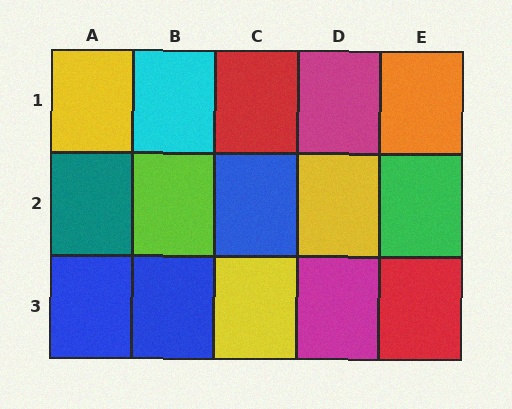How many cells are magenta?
2 cells are magenta.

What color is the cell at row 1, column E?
Orange.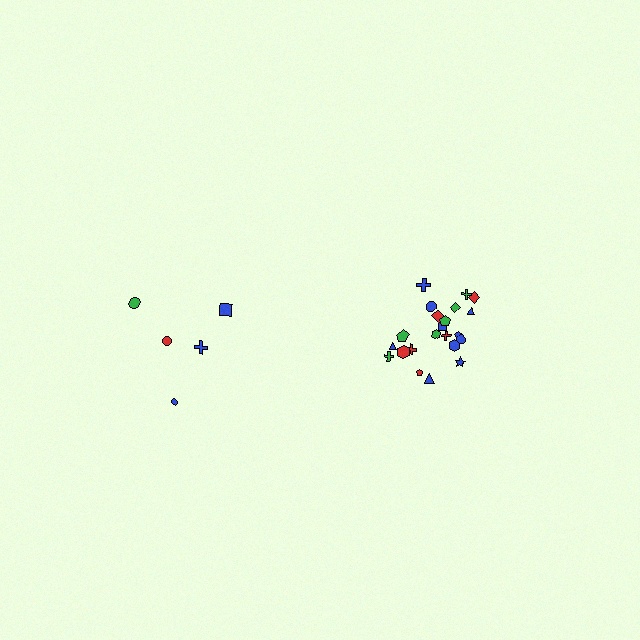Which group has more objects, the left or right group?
The right group.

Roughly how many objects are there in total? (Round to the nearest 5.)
Roughly 25 objects in total.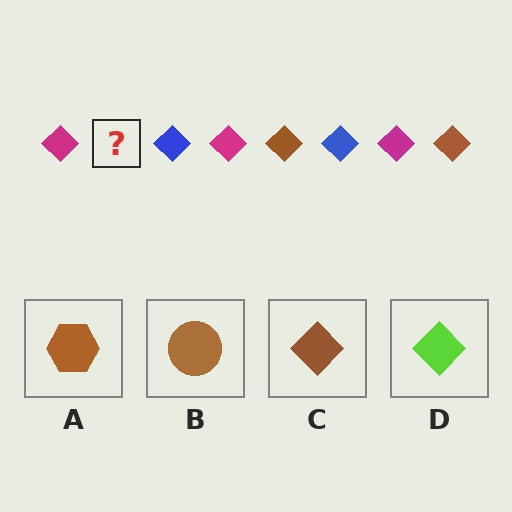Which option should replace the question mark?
Option C.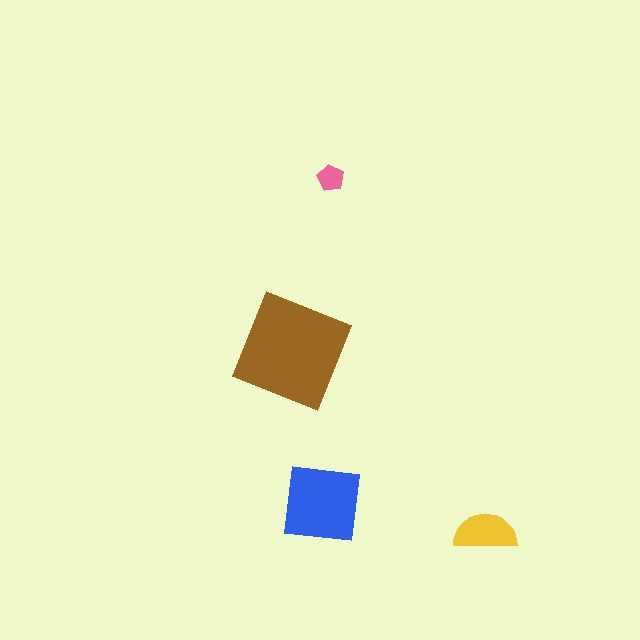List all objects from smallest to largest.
The pink pentagon, the yellow semicircle, the blue square, the brown square.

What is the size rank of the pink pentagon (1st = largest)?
4th.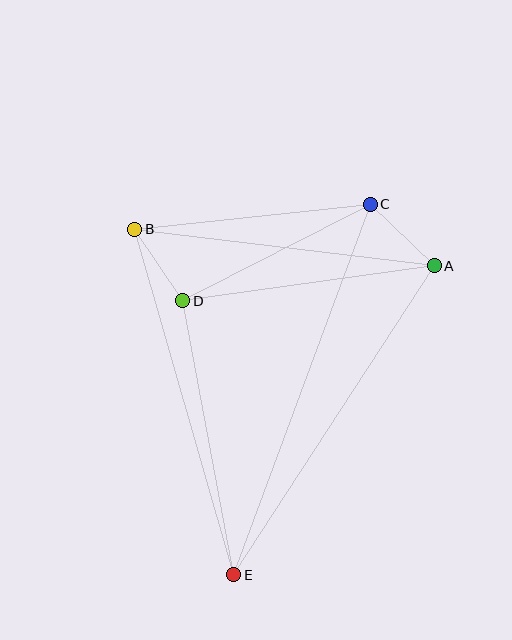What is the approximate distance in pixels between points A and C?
The distance between A and C is approximately 88 pixels.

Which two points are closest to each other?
Points B and D are closest to each other.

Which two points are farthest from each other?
Points C and E are farthest from each other.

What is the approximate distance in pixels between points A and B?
The distance between A and B is approximately 301 pixels.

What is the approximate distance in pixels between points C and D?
The distance between C and D is approximately 211 pixels.